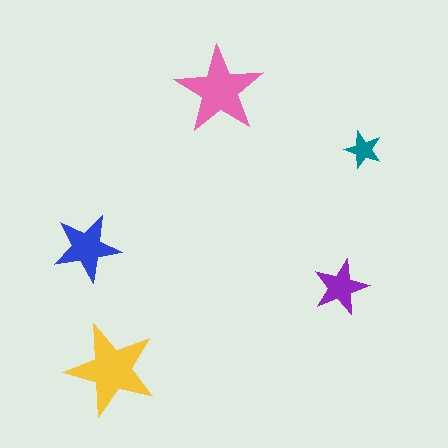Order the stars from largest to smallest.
the yellow one, the pink one, the blue one, the purple one, the teal one.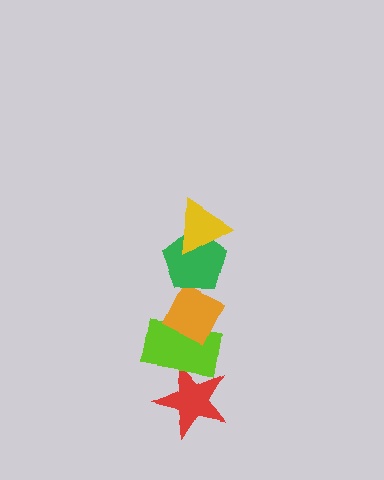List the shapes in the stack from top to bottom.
From top to bottom: the yellow triangle, the green pentagon, the orange diamond, the lime rectangle, the red star.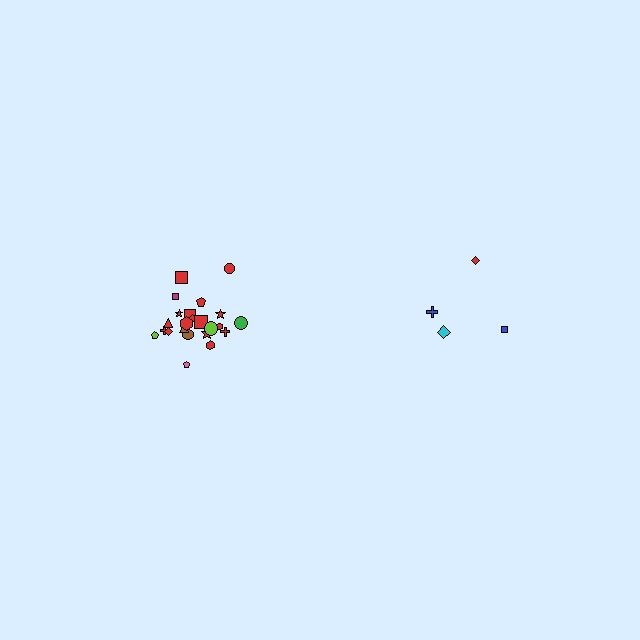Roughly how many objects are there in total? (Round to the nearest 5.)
Roughly 30 objects in total.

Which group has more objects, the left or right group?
The left group.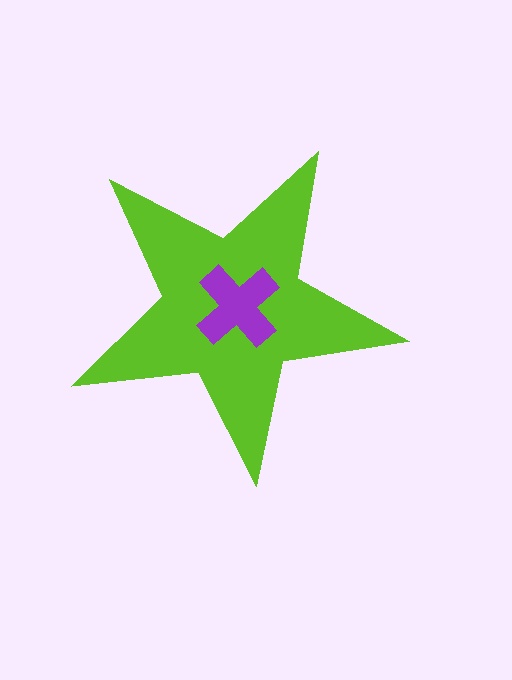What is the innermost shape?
The purple cross.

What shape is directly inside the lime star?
The purple cross.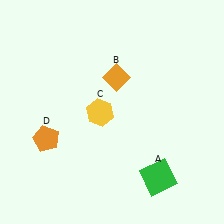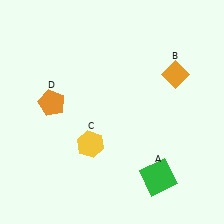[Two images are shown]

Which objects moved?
The objects that moved are: the orange diamond (B), the yellow hexagon (C), the orange pentagon (D).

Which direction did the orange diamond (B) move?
The orange diamond (B) moved right.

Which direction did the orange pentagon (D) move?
The orange pentagon (D) moved up.